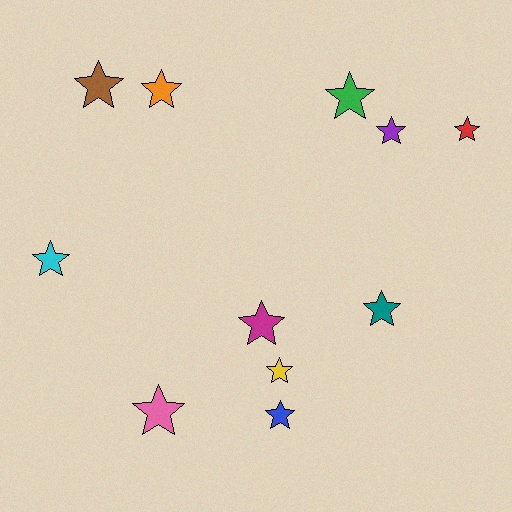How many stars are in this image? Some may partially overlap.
There are 11 stars.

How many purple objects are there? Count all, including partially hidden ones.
There is 1 purple object.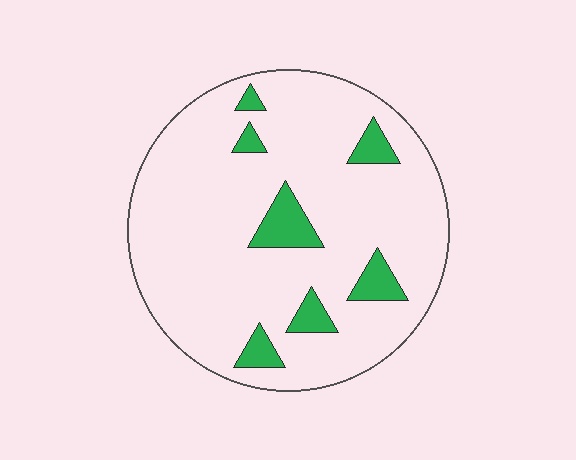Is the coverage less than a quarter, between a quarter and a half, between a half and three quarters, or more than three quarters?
Less than a quarter.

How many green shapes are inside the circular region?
7.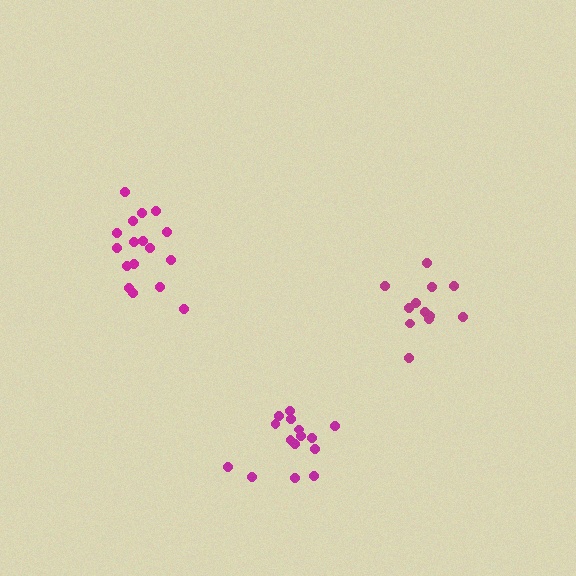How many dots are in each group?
Group 1: 15 dots, Group 2: 17 dots, Group 3: 12 dots (44 total).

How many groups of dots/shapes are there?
There are 3 groups.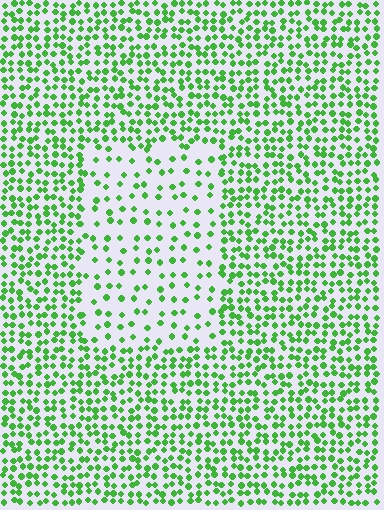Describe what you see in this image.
The image contains small green elements arranged at two different densities. A rectangle-shaped region is visible where the elements are less densely packed than the surrounding area.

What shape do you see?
I see a rectangle.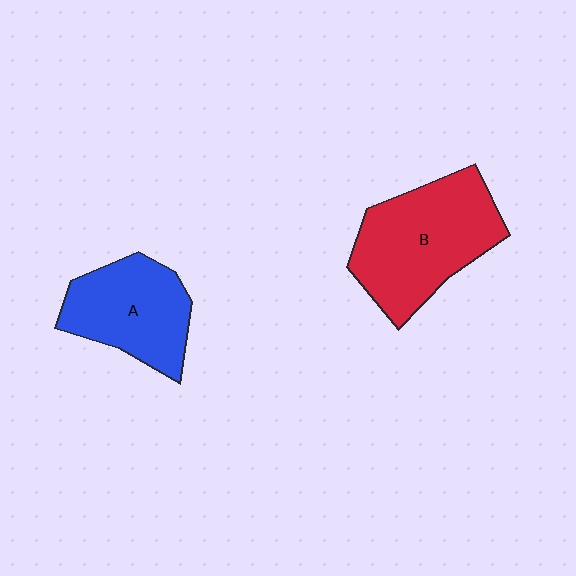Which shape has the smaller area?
Shape A (blue).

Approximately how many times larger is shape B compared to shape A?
Approximately 1.3 times.